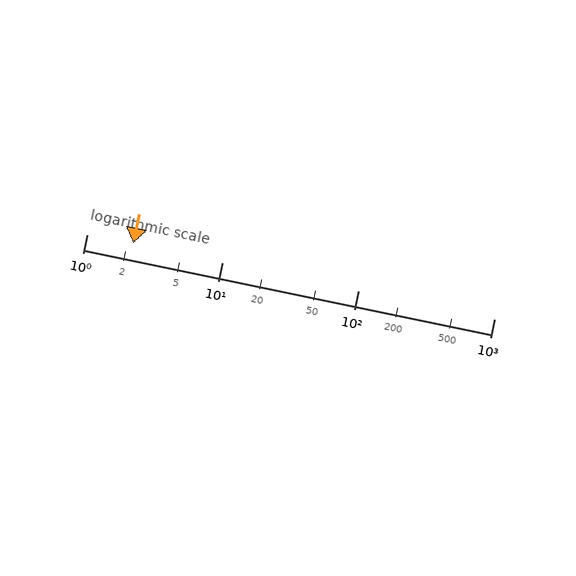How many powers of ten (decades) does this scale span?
The scale spans 3 decades, from 1 to 1000.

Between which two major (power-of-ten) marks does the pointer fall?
The pointer is between 1 and 10.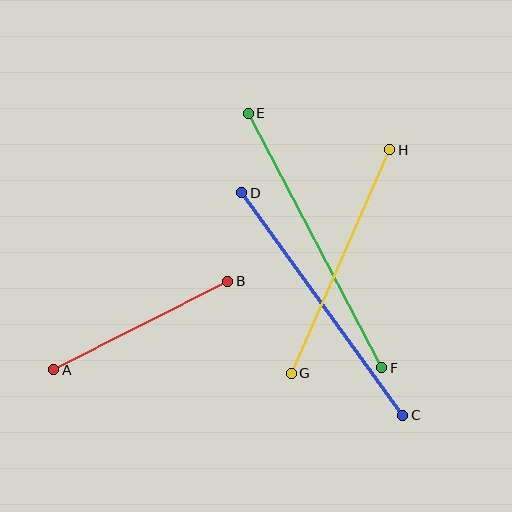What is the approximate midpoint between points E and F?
The midpoint is at approximately (315, 241) pixels.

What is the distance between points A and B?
The distance is approximately 195 pixels.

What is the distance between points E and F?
The distance is approximately 287 pixels.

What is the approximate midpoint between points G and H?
The midpoint is at approximately (341, 262) pixels.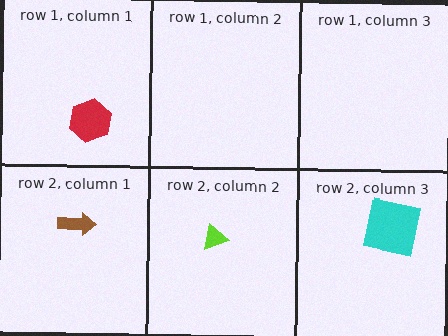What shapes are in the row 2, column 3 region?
The cyan square.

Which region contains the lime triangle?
The row 2, column 2 region.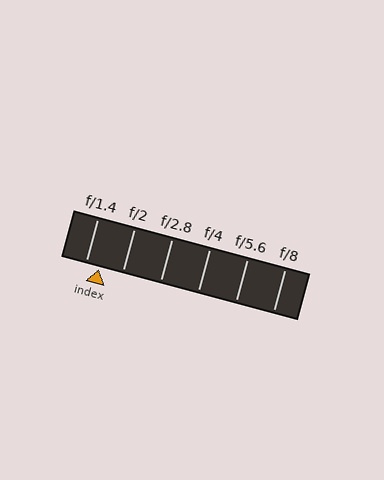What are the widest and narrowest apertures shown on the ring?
The widest aperture shown is f/1.4 and the narrowest is f/8.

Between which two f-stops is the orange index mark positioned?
The index mark is between f/1.4 and f/2.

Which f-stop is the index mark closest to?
The index mark is closest to f/1.4.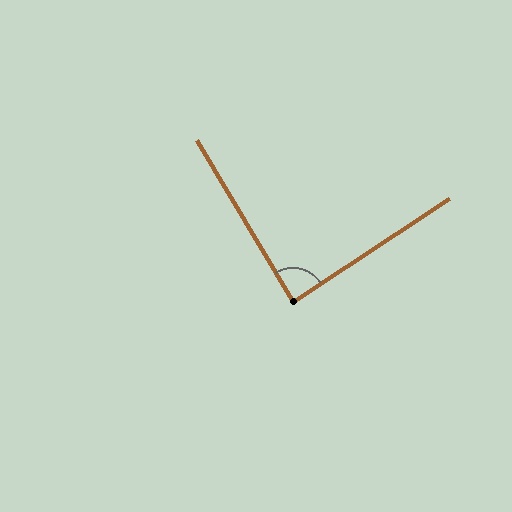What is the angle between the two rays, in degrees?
Approximately 87 degrees.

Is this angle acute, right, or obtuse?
It is approximately a right angle.